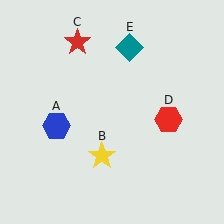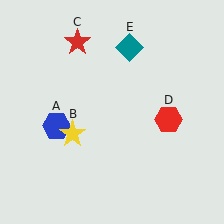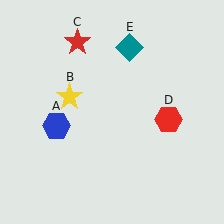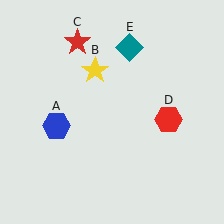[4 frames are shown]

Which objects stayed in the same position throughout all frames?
Blue hexagon (object A) and red star (object C) and red hexagon (object D) and teal diamond (object E) remained stationary.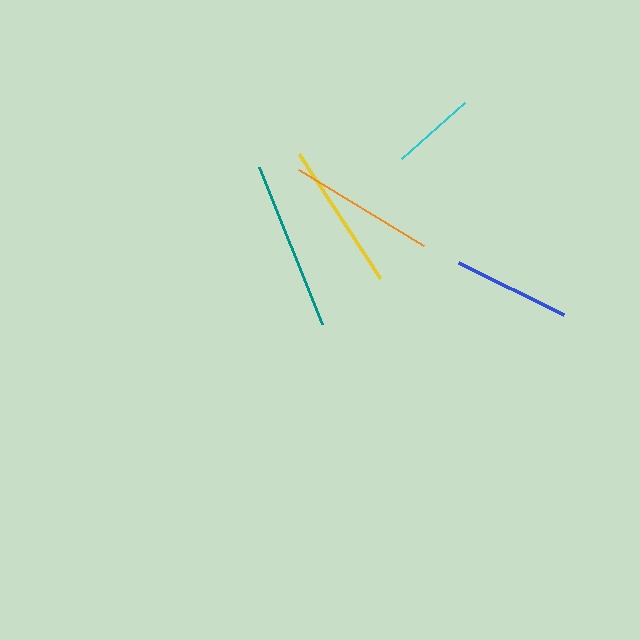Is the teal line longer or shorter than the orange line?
The teal line is longer than the orange line.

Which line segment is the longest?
The teal line is the longest at approximately 169 pixels.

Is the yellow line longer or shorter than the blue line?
The yellow line is longer than the blue line.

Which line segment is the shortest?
The cyan line is the shortest at approximately 84 pixels.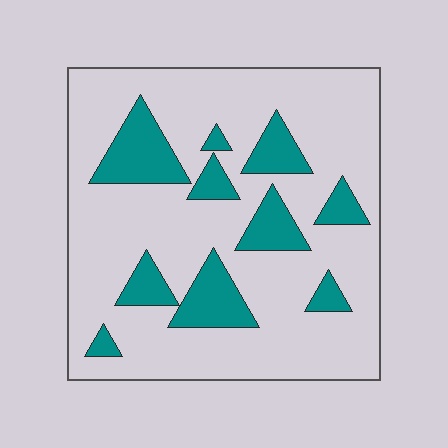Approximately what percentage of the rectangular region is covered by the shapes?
Approximately 20%.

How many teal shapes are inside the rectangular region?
10.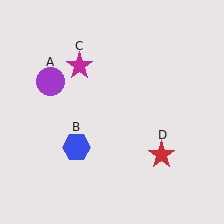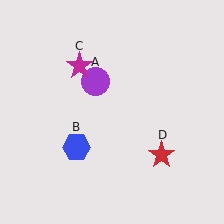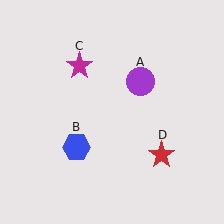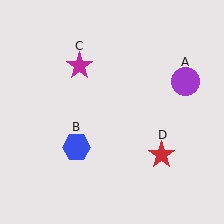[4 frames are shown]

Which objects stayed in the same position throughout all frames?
Blue hexagon (object B) and magenta star (object C) and red star (object D) remained stationary.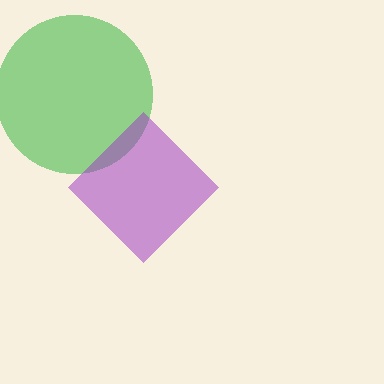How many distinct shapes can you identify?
There are 2 distinct shapes: a green circle, a purple diamond.